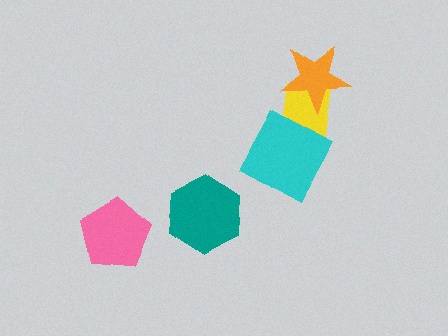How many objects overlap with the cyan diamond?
1 object overlaps with the cyan diamond.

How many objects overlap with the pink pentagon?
0 objects overlap with the pink pentagon.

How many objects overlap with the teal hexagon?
0 objects overlap with the teal hexagon.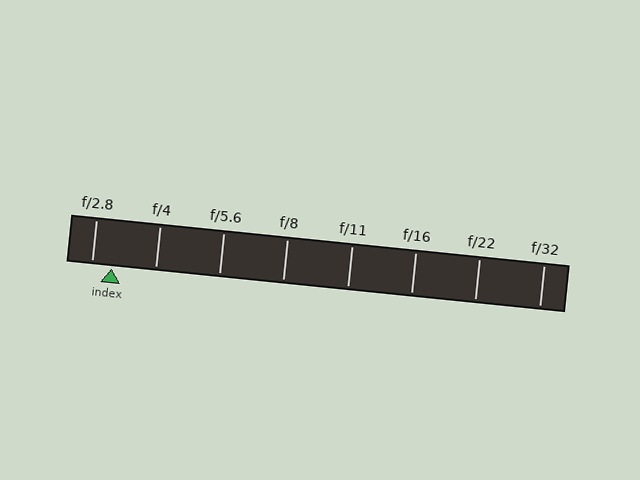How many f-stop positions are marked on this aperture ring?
There are 8 f-stop positions marked.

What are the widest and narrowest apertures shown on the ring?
The widest aperture shown is f/2.8 and the narrowest is f/32.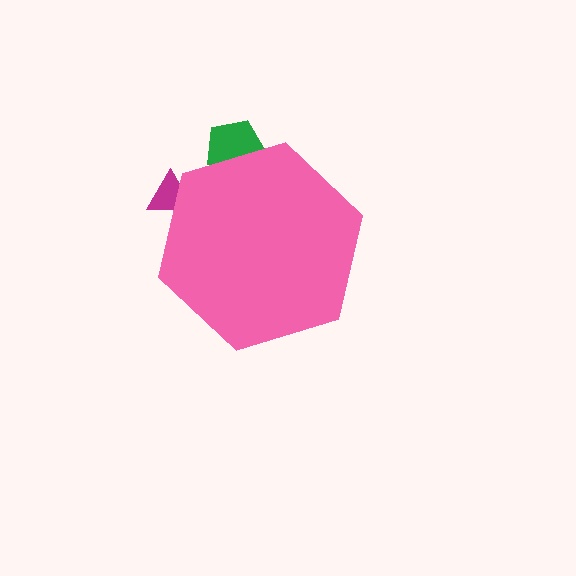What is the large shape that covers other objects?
A pink hexagon.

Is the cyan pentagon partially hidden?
Yes, the cyan pentagon is partially hidden behind the pink hexagon.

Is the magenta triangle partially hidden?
Yes, the magenta triangle is partially hidden behind the pink hexagon.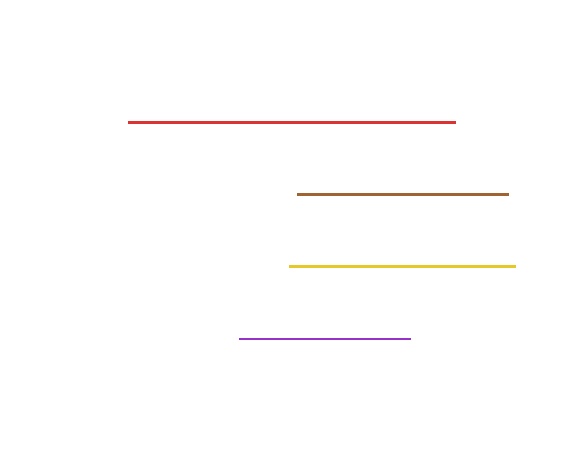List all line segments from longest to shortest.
From longest to shortest: red, yellow, brown, purple.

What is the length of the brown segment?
The brown segment is approximately 211 pixels long.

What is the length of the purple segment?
The purple segment is approximately 172 pixels long.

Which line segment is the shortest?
The purple line is the shortest at approximately 172 pixels.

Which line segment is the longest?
The red line is the longest at approximately 327 pixels.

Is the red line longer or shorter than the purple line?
The red line is longer than the purple line.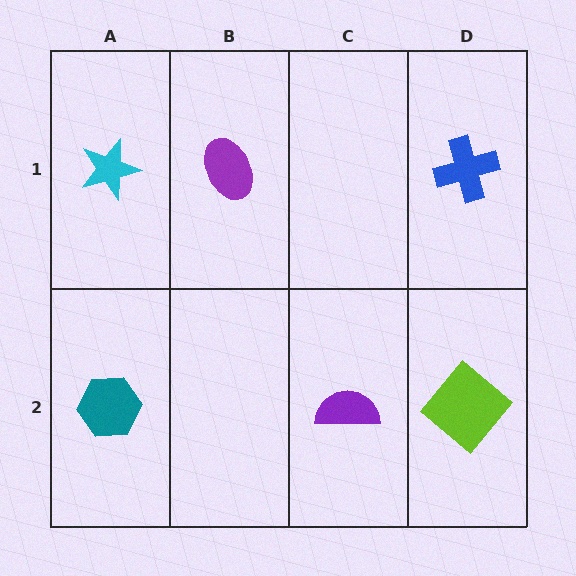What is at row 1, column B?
A purple ellipse.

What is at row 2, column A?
A teal hexagon.